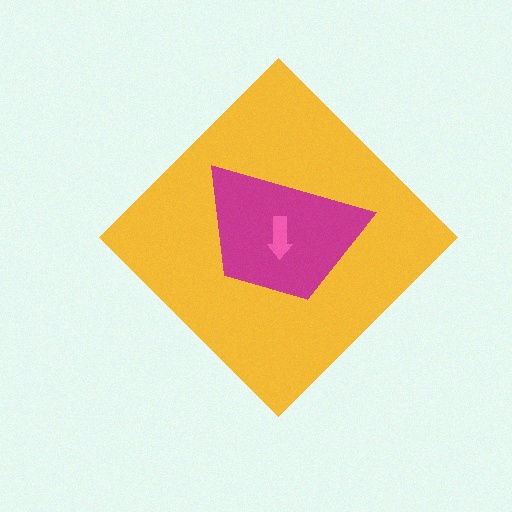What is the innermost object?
The pink arrow.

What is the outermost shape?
The yellow diamond.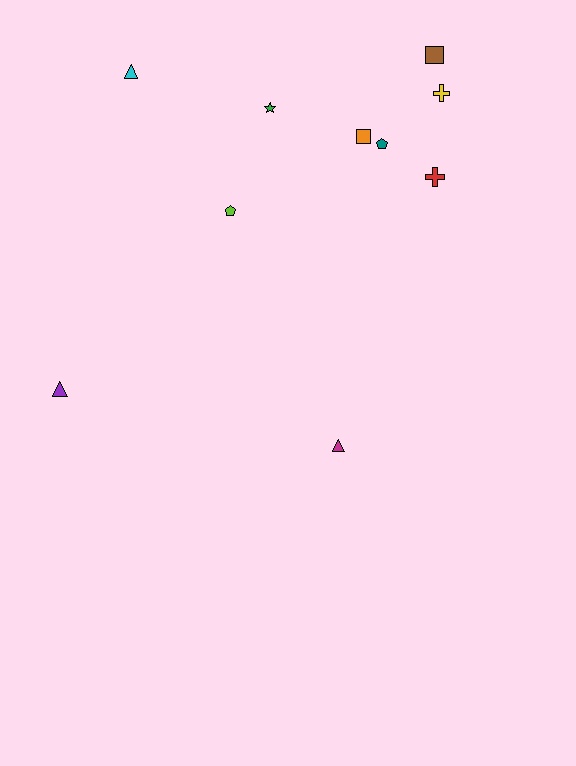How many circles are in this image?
There are no circles.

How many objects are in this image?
There are 10 objects.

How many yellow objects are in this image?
There is 1 yellow object.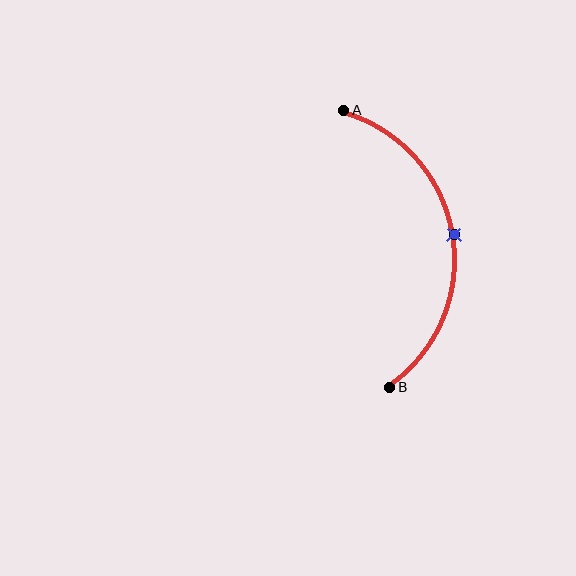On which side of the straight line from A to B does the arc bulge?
The arc bulges to the right of the straight line connecting A and B.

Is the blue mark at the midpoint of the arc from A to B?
Yes. The blue mark lies on the arc at equal arc-length from both A and B — it is the arc midpoint.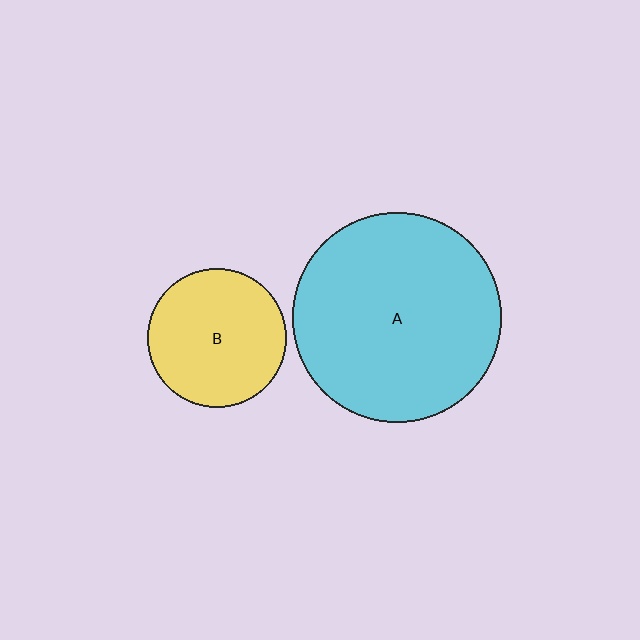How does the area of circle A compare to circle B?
Approximately 2.3 times.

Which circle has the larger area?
Circle A (cyan).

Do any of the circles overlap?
No, none of the circles overlap.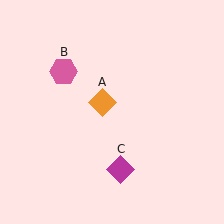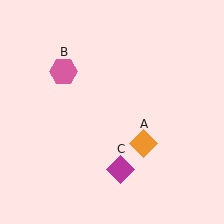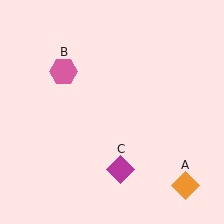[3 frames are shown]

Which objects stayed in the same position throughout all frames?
Pink hexagon (object B) and magenta diamond (object C) remained stationary.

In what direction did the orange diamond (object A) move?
The orange diamond (object A) moved down and to the right.